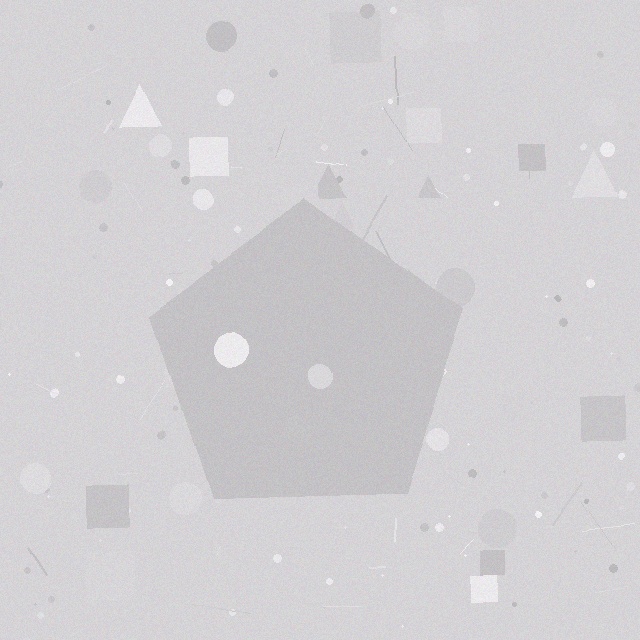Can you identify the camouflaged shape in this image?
The camouflaged shape is a pentagon.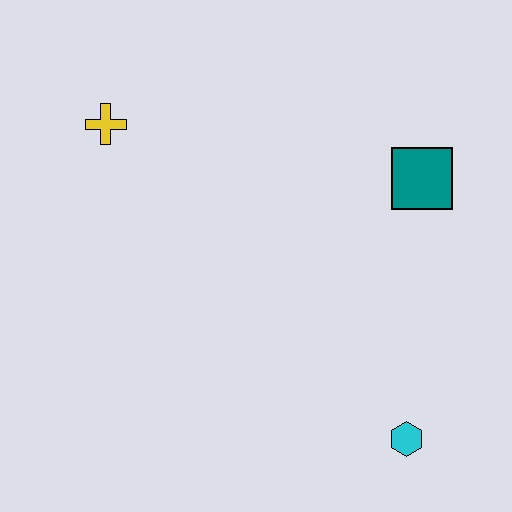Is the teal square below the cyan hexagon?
No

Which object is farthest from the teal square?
The yellow cross is farthest from the teal square.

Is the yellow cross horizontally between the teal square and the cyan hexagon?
No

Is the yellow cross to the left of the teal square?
Yes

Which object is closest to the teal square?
The cyan hexagon is closest to the teal square.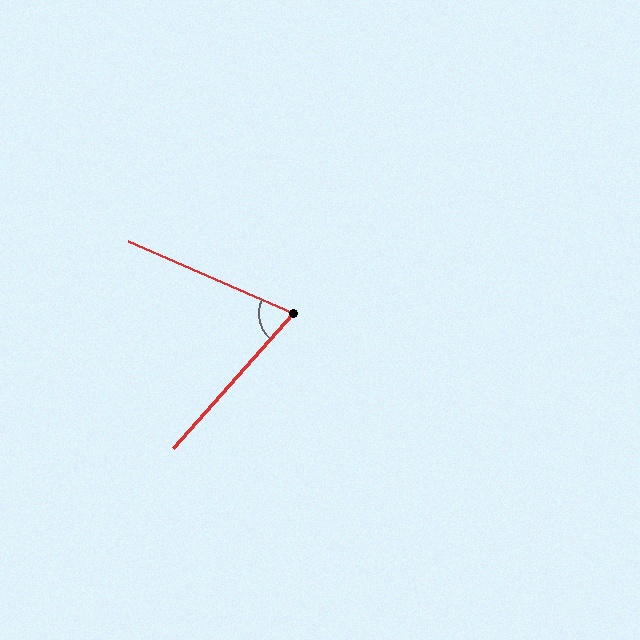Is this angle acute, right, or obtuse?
It is acute.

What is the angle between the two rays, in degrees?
Approximately 72 degrees.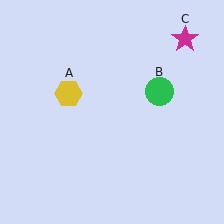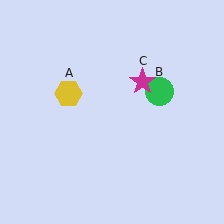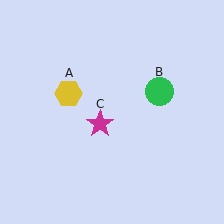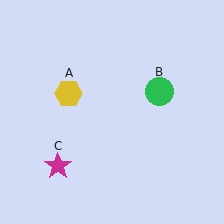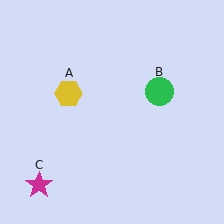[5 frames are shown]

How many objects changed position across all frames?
1 object changed position: magenta star (object C).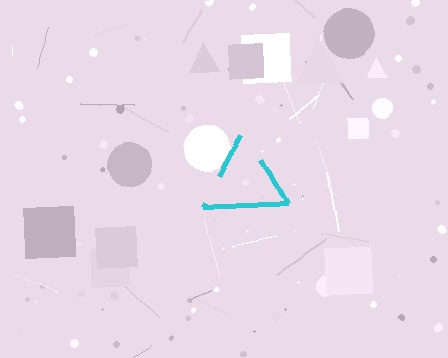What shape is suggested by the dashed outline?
The dashed outline suggests a triangle.